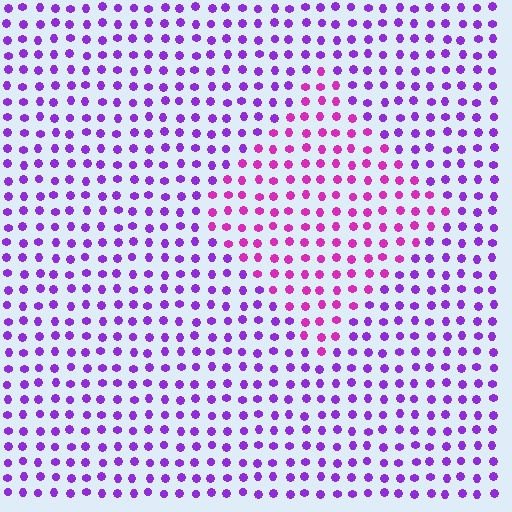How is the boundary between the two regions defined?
The boundary is defined purely by a slight shift in hue (about 36 degrees). Spacing, size, and orientation are identical on both sides.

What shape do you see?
I see a diamond.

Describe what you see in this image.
The image is filled with small purple elements in a uniform arrangement. A diamond-shaped region is visible where the elements are tinted to a slightly different hue, forming a subtle color boundary.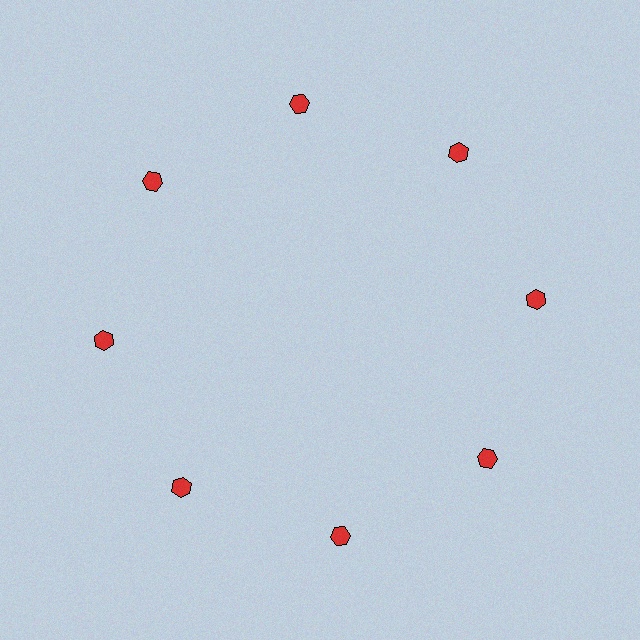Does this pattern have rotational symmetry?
Yes, this pattern has 8-fold rotational symmetry. It looks the same after rotating 45 degrees around the center.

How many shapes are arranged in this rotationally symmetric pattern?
There are 8 shapes, arranged in 8 groups of 1.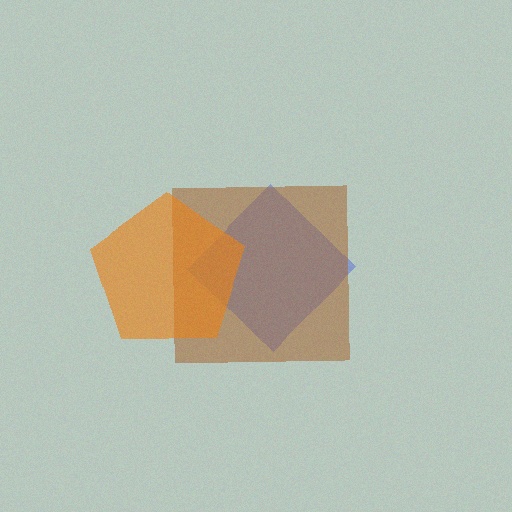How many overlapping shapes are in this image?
There are 3 overlapping shapes in the image.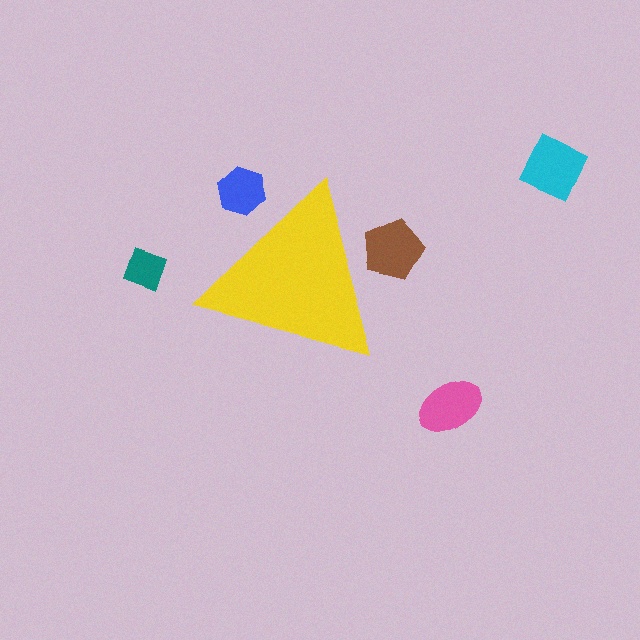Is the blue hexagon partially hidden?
Yes, the blue hexagon is partially hidden behind the yellow triangle.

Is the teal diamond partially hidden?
No, the teal diamond is fully visible.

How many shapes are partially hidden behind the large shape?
2 shapes are partially hidden.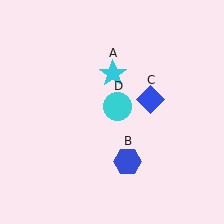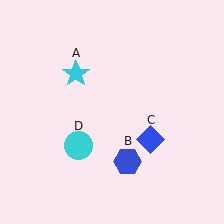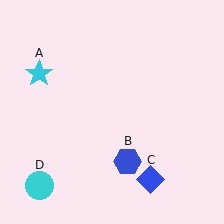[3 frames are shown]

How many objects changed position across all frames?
3 objects changed position: cyan star (object A), blue diamond (object C), cyan circle (object D).